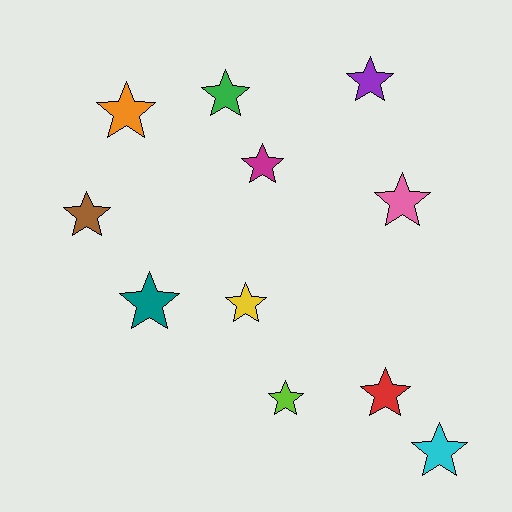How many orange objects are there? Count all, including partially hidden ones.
There is 1 orange object.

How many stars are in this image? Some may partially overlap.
There are 11 stars.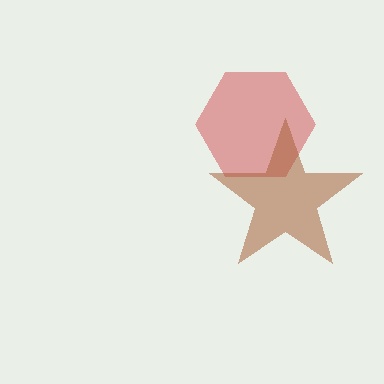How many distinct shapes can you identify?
There are 2 distinct shapes: a red hexagon, a brown star.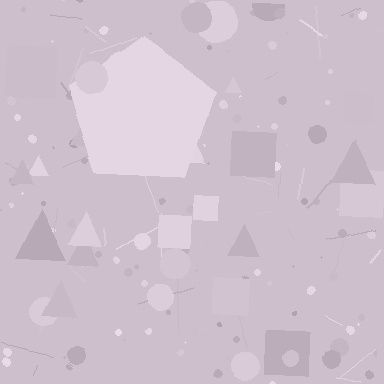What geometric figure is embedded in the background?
A pentagon is embedded in the background.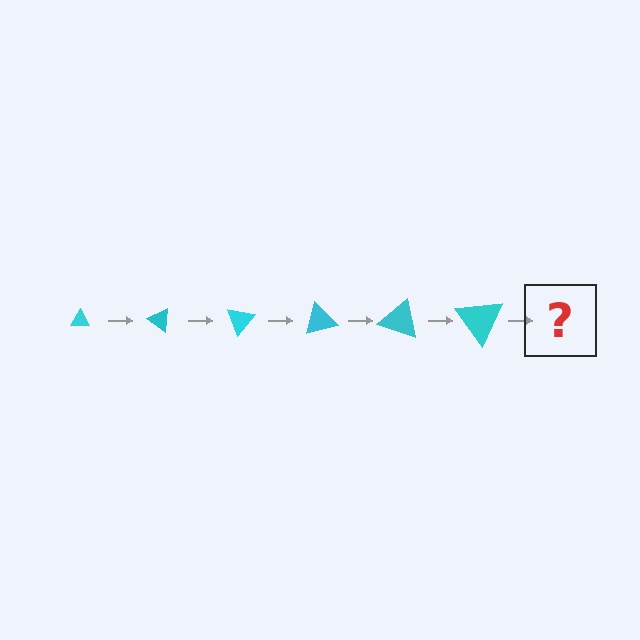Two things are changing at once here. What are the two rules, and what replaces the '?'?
The two rules are that the triangle grows larger each step and it rotates 35 degrees each step. The '?' should be a triangle, larger than the previous one and rotated 210 degrees from the start.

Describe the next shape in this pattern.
It should be a triangle, larger than the previous one and rotated 210 degrees from the start.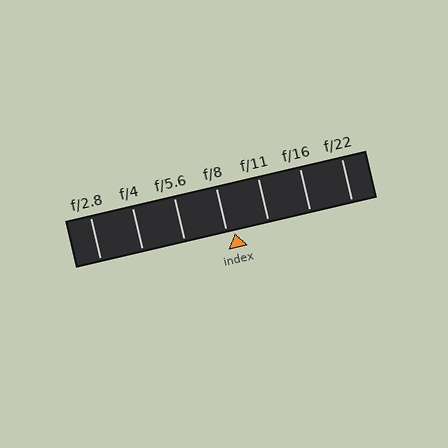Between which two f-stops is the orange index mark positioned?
The index mark is between f/8 and f/11.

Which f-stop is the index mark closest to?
The index mark is closest to f/8.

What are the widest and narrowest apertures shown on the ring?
The widest aperture shown is f/2.8 and the narrowest is f/22.